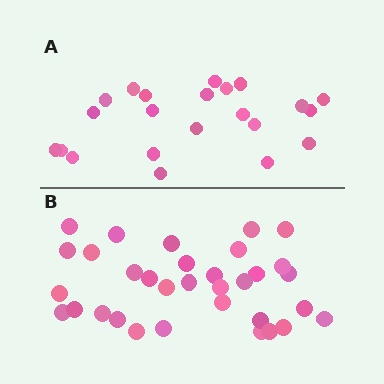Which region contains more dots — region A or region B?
Region B (the bottom region) has more dots.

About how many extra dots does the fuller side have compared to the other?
Region B has roughly 12 or so more dots than region A.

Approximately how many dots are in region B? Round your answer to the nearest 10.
About 30 dots. (The exact count is 33, which rounds to 30.)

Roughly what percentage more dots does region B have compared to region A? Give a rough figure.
About 50% more.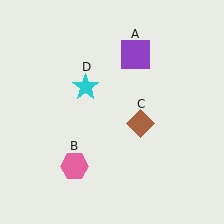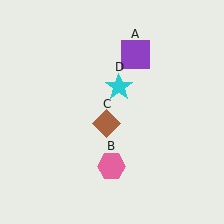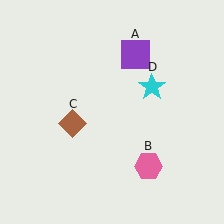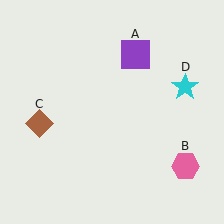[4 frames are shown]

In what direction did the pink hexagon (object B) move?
The pink hexagon (object B) moved right.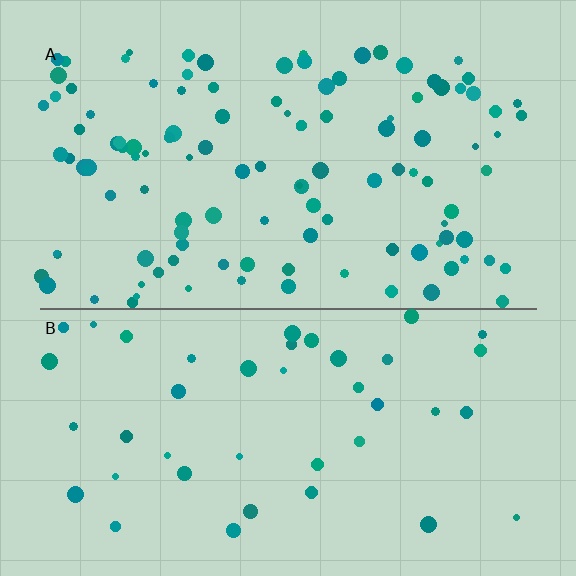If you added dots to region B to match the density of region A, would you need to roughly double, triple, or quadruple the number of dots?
Approximately triple.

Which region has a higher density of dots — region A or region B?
A (the top).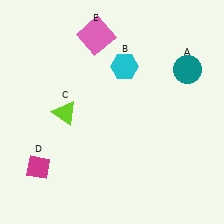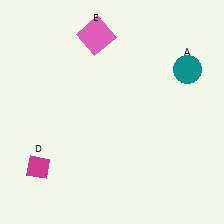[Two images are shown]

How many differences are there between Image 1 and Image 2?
There are 2 differences between the two images.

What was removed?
The cyan hexagon (B), the lime triangle (C) were removed in Image 2.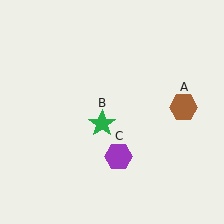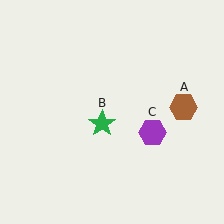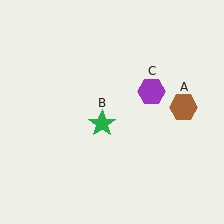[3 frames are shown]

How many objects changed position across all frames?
1 object changed position: purple hexagon (object C).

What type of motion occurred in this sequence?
The purple hexagon (object C) rotated counterclockwise around the center of the scene.